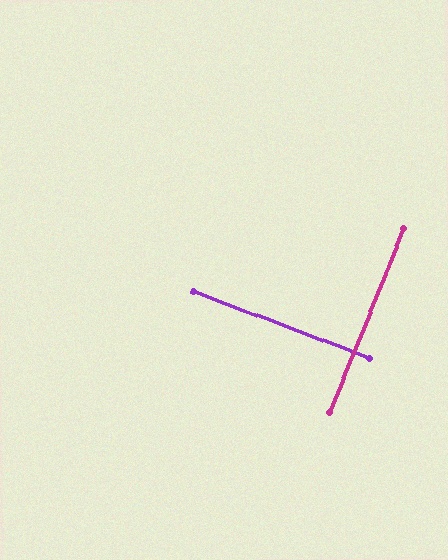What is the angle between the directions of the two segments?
Approximately 89 degrees.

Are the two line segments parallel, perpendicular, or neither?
Perpendicular — they meet at approximately 89°.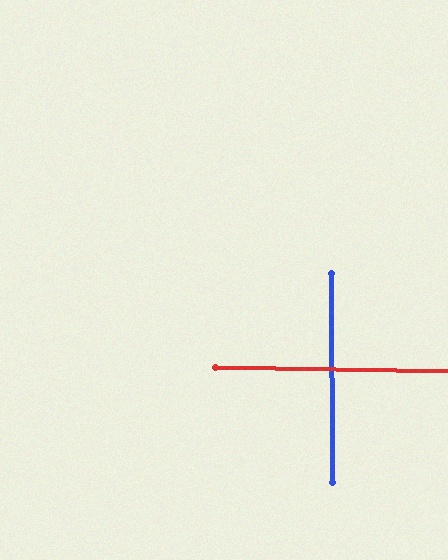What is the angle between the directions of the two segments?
Approximately 89 degrees.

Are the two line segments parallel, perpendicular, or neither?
Perpendicular — they meet at approximately 89°.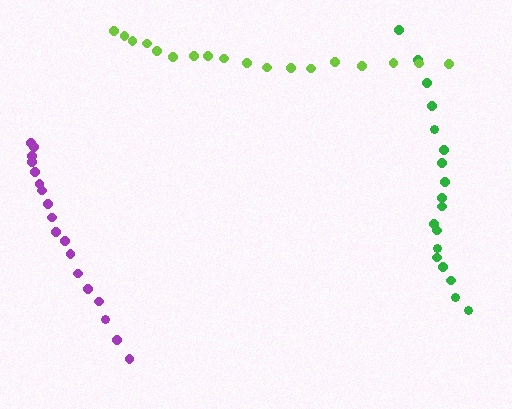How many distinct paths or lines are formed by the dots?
There are 3 distinct paths.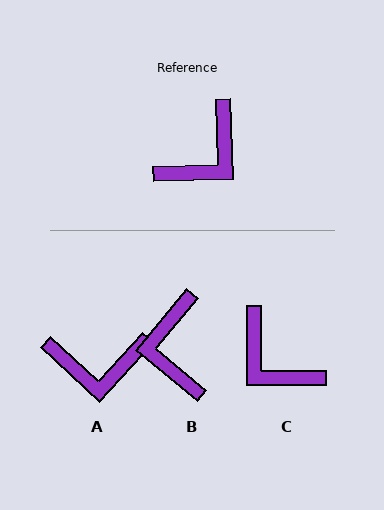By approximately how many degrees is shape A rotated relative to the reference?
Approximately 44 degrees clockwise.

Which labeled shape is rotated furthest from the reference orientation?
B, about 132 degrees away.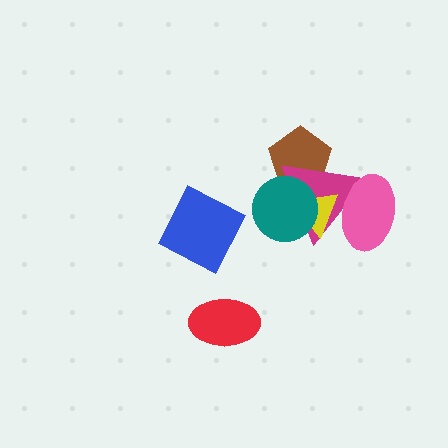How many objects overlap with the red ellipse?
0 objects overlap with the red ellipse.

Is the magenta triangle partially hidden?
Yes, it is partially covered by another shape.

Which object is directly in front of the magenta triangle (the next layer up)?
The yellow triangle is directly in front of the magenta triangle.